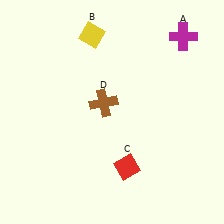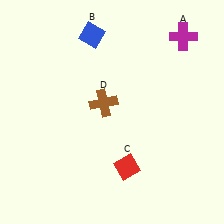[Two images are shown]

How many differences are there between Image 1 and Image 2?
There is 1 difference between the two images.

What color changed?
The diamond (B) changed from yellow in Image 1 to blue in Image 2.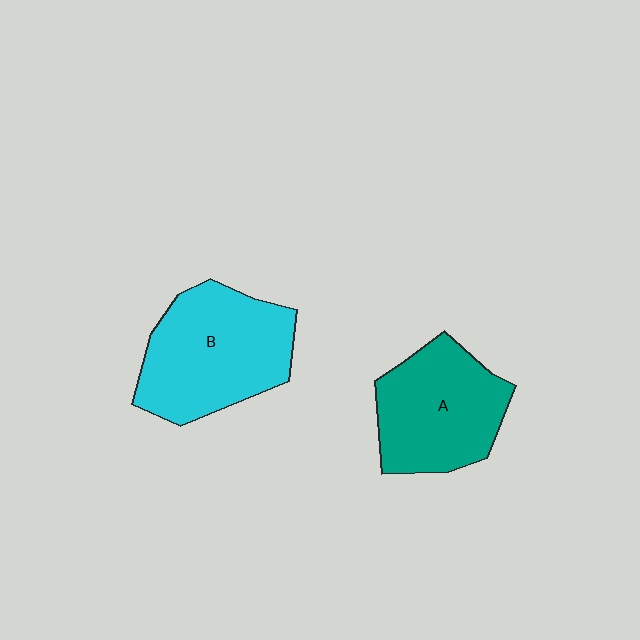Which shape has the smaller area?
Shape A (teal).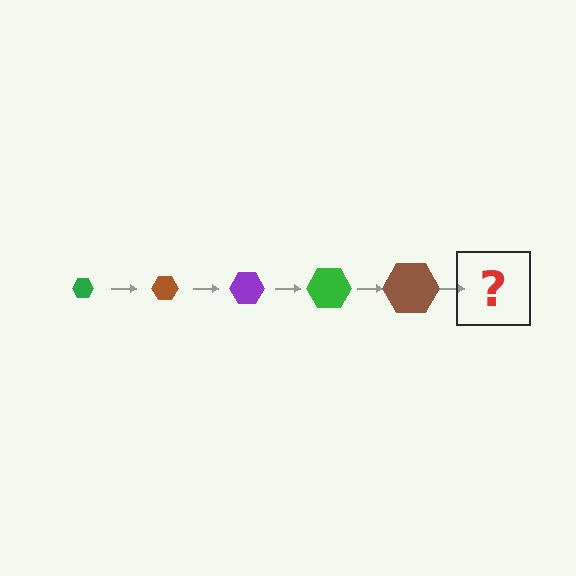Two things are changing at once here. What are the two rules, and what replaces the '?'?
The two rules are that the hexagon grows larger each step and the color cycles through green, brown, and purple. The '?' should be a purple hexagon, larger than the previous one.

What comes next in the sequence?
The next element should be a purple hexagon, larger than the previous one.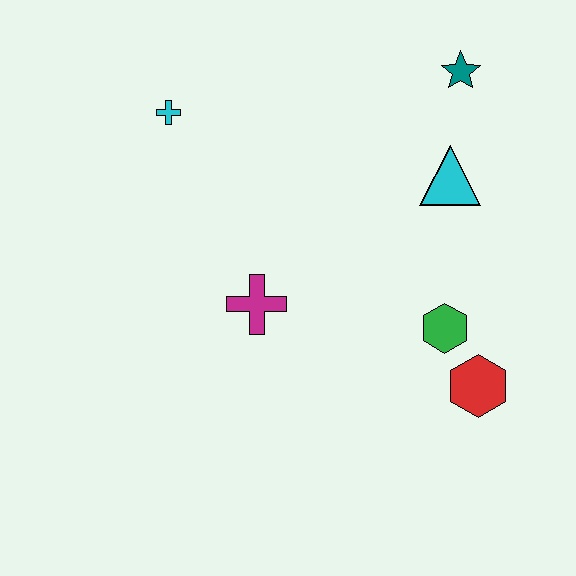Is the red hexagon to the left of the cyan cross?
No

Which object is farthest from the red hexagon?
The cyan cross is farthest from the red hexagon.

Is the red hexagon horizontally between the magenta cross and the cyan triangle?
No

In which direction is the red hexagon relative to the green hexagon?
The red hexagon is below the green hexagon.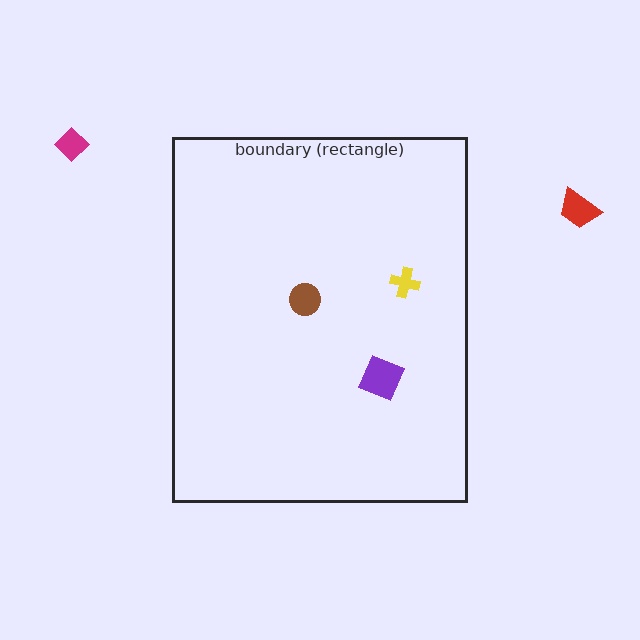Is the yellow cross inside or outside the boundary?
Inside.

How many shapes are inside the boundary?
3 inside, 2 outside.